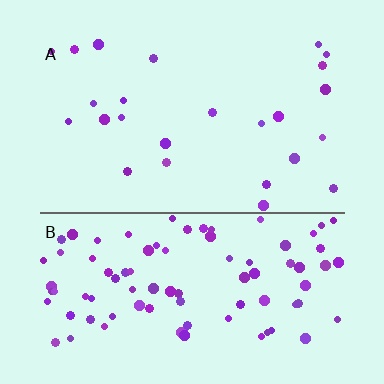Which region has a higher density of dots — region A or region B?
B (the bottom).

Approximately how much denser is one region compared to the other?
Approximately 3.7× — region B over region A.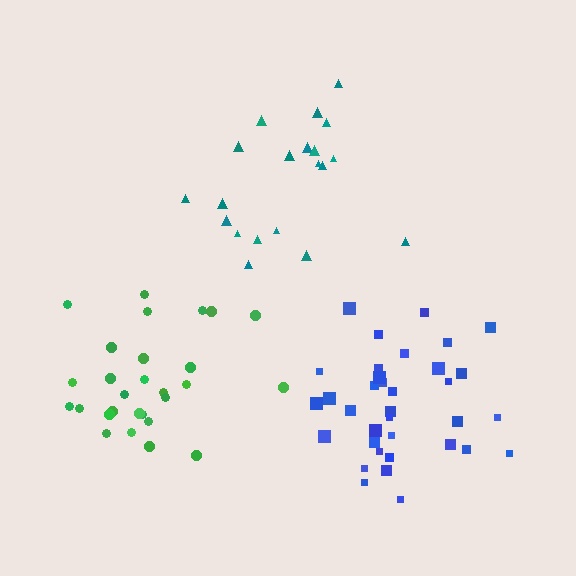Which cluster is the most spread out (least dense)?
Teal.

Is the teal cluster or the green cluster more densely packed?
Green.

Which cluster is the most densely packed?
Blue.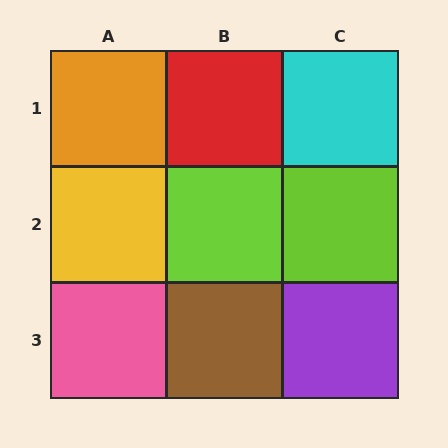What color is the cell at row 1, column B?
Red.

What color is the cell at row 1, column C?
Cyan.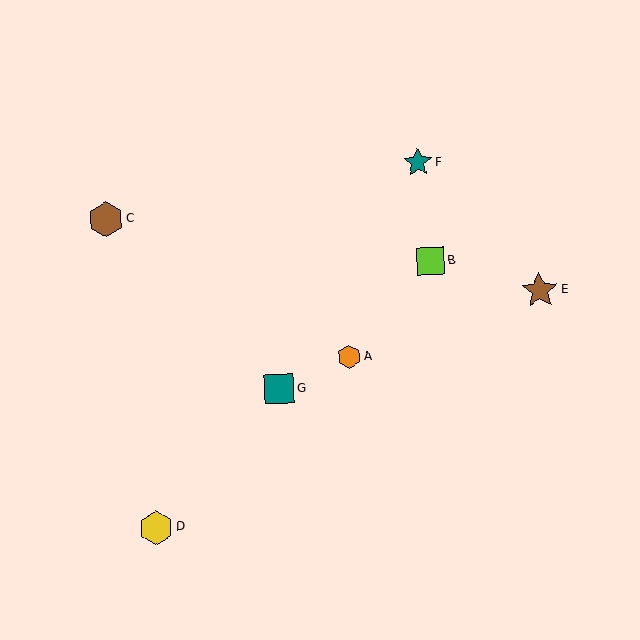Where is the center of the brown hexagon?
The center of the brown hexagon is at (106, 220).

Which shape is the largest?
The brown star (labeled E) is the largest.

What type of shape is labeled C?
Shape C is a brown hexagon.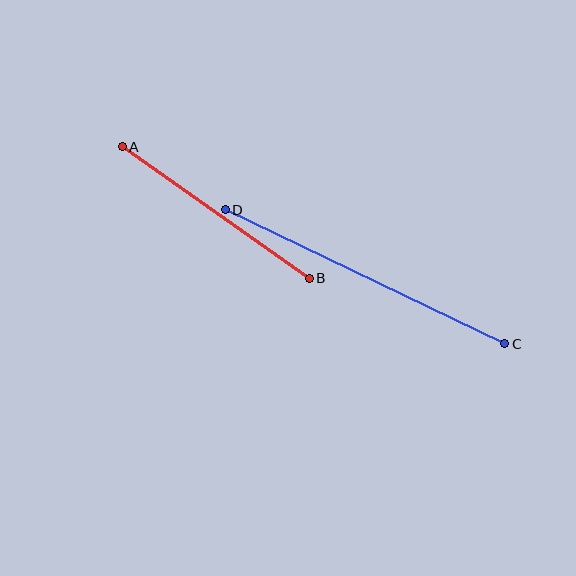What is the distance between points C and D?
The distance is approximately 310 pixels.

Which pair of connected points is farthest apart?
Points C and D are farthest apart.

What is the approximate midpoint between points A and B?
The midpoint is at approximately (216, 212) pixels.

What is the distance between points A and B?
The distance is approximately 228 pixels.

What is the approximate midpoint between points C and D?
The midpoint is at approximately (365, 277) pixels.